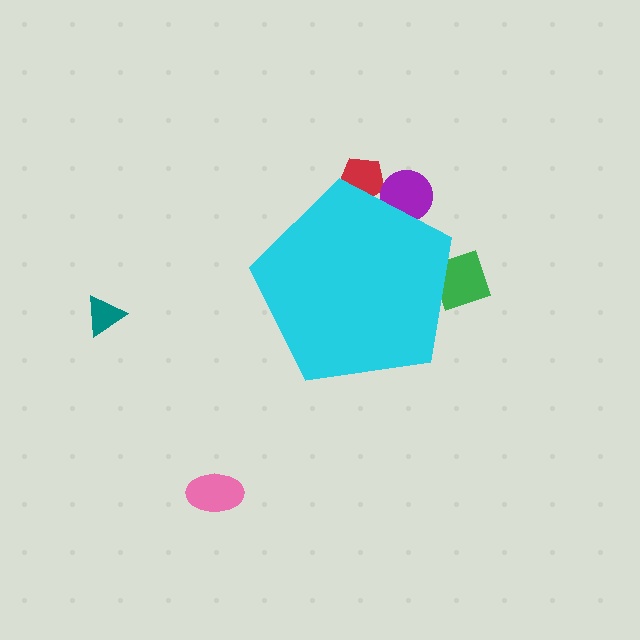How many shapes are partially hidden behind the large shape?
3 shapes are partially hidden.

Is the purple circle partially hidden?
Yes, the purple circle is partially hidden behind the cyan pentagon.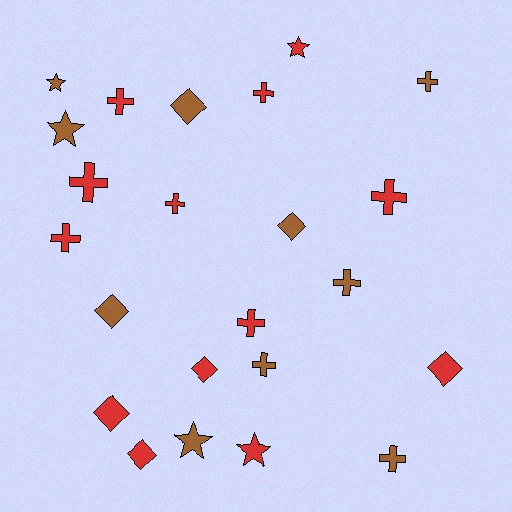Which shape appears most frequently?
Cross, with 11 objects.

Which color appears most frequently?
Red, with 13 objects.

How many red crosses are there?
There are 7 red crosses.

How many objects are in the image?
There are 23 objects.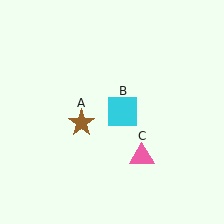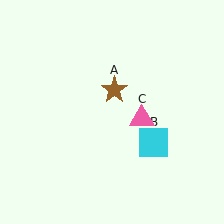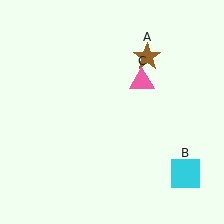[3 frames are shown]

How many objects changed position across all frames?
3 objects changed position: brown star (object A), cyan square (object B), pink triangle (object C).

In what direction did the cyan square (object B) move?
The cyan square (object B) moved down and to the right.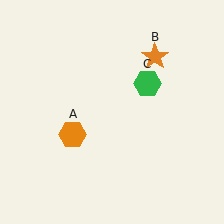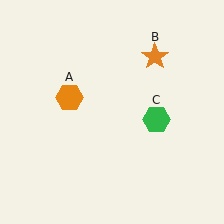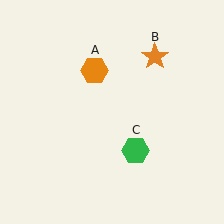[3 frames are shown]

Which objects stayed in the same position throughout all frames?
Orange star (object B) remained stationary.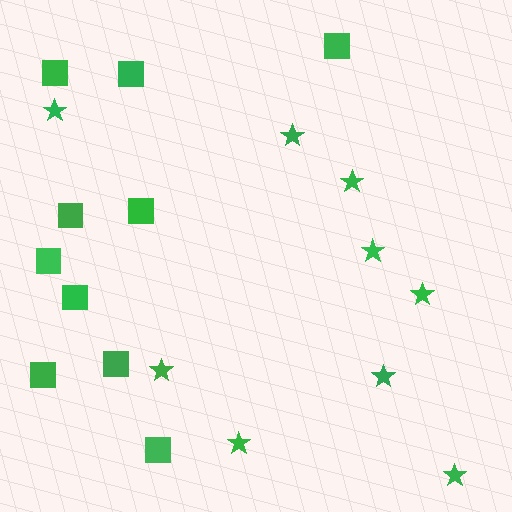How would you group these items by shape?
There are 2 groups: one group of squares (10) and one group of stars (9).